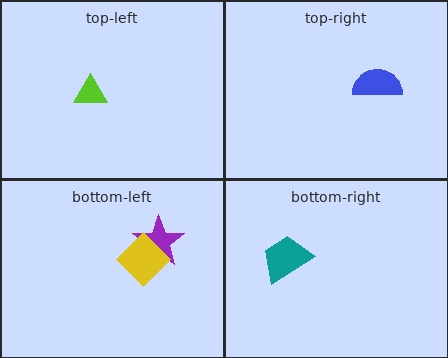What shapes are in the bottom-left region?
The purple star, the yellow diamond.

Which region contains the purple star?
The bottom-left region.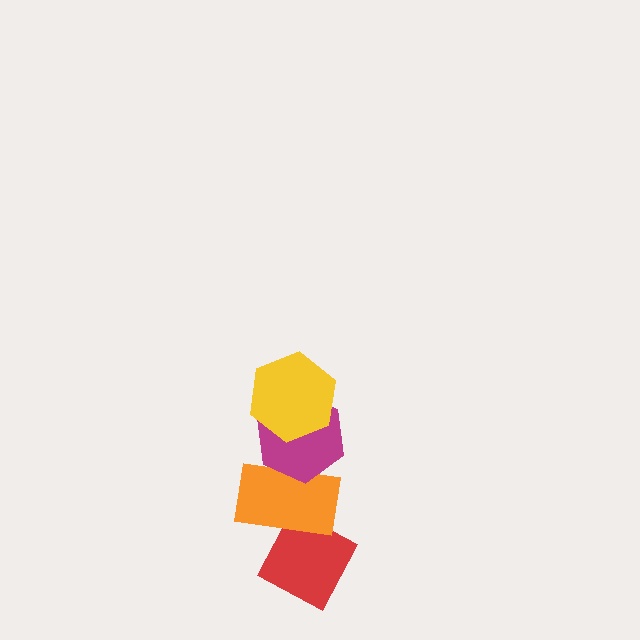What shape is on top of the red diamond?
The orange rectangle is on top of the red diamond.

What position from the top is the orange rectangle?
The orange rectangle is 3rd from the top.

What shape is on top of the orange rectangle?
The magenta hexagon is on top of the orange rectangle.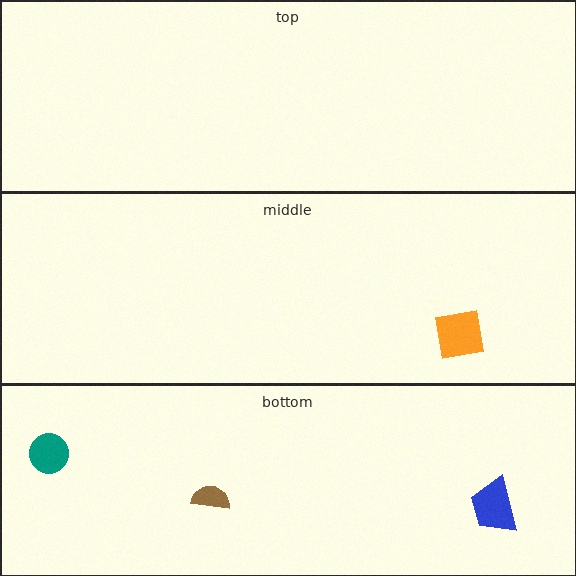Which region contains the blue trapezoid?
The bottom region.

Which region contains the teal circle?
The bottom region.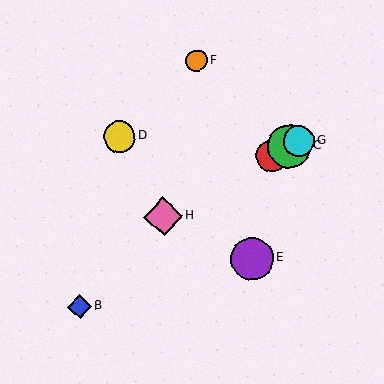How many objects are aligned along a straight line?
4 objects (A, C, G, H) are aligned along a straight line.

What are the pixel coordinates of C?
Object C is at (289, 147).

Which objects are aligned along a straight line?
Objects A, C, G, H are aligned along a straight line.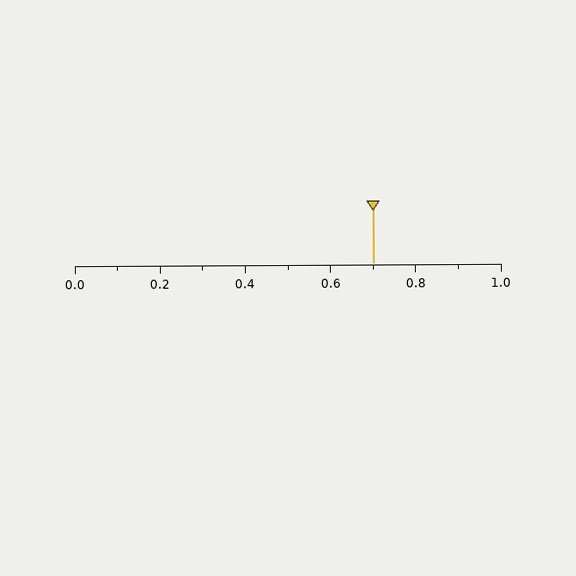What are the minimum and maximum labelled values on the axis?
The axis runs from 0.0 to 1.0.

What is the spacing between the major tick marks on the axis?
The major ticks are spaced 0.2 apart.